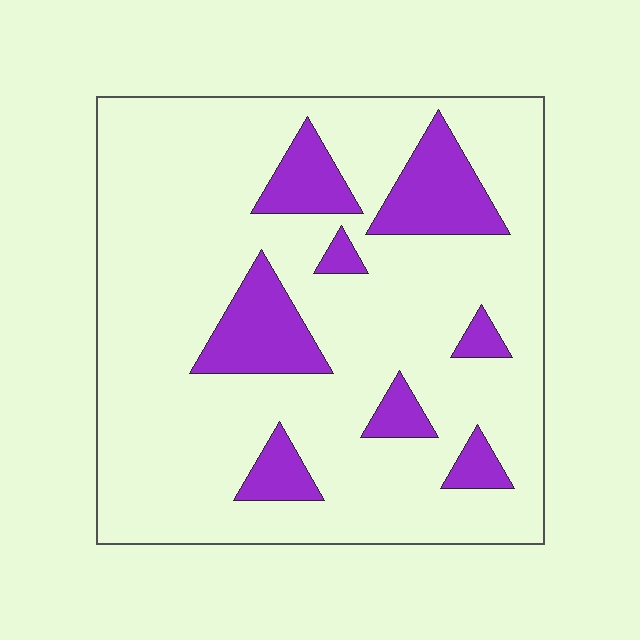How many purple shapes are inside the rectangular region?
8.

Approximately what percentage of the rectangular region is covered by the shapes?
Approximately 20%.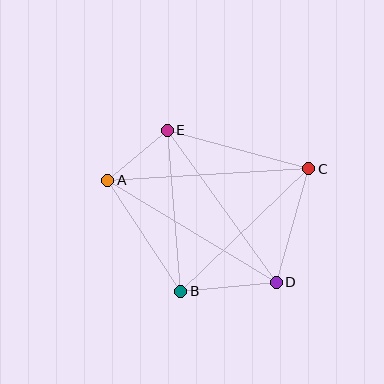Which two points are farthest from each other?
Points A and C are farthest from each other.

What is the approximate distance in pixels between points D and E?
The distance between D and E is approximately 187 pixels.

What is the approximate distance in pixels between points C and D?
The distance between C and D is approximately 118 pixels.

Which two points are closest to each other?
Points A and E are closest to each other.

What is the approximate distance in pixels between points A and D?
The distance between A and D is approximately 197 pixels.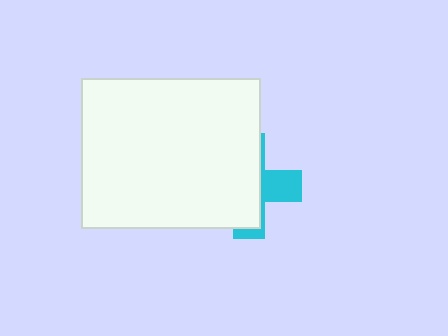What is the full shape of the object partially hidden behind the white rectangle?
The partially hidden object is a cyan cross.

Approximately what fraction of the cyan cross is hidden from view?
Roughly 68% of the cyan cross is hidden behind the white rectangle.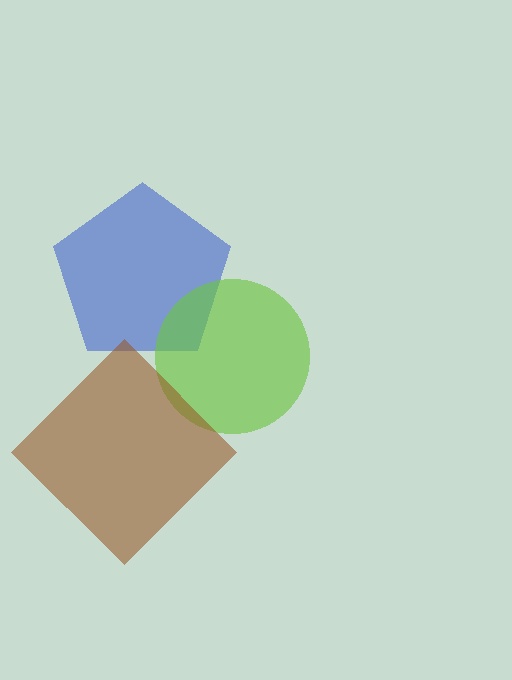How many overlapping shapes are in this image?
There are 3 overlapping shapes in the image.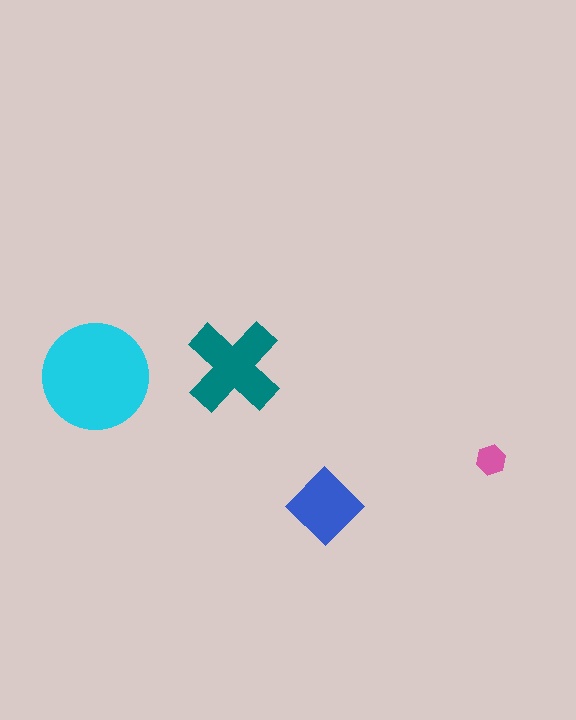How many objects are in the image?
There are 4 objects in the image.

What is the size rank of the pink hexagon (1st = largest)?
4th.